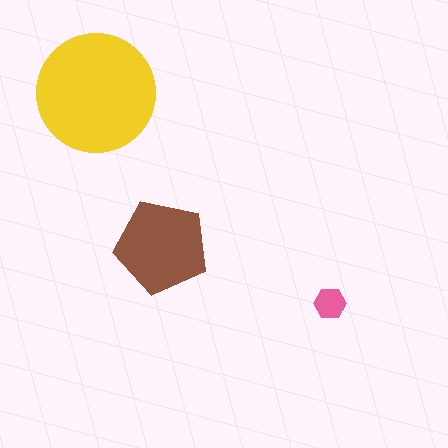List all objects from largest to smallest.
The yellow circle, the brown pentagon, the pink hexagon.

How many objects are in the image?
There are 3 objects in the image.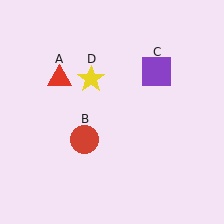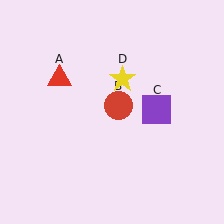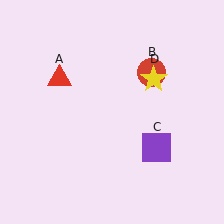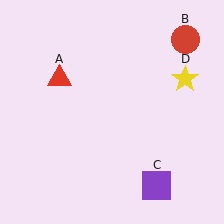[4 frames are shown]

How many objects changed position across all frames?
3 objects changed position: red circle (object B), purple square (object C), yellow star (object D).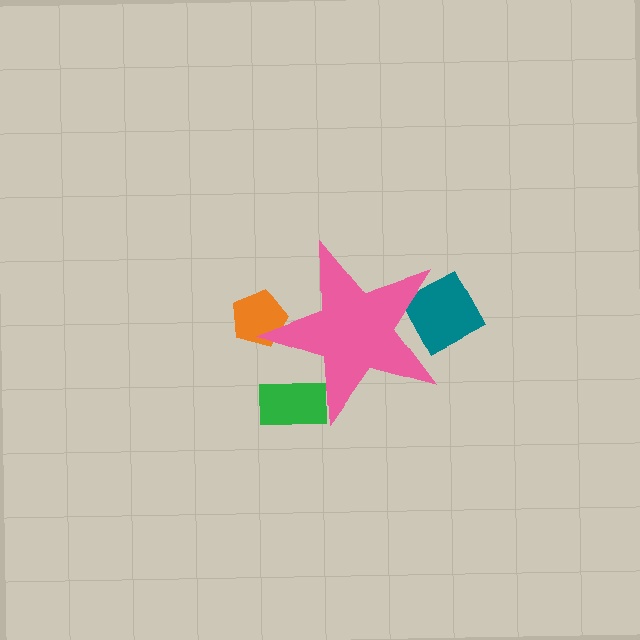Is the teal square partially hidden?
Yes, the teal square is partially hidden behind the pink star.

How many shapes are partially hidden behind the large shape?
3 shapes are partially hidden.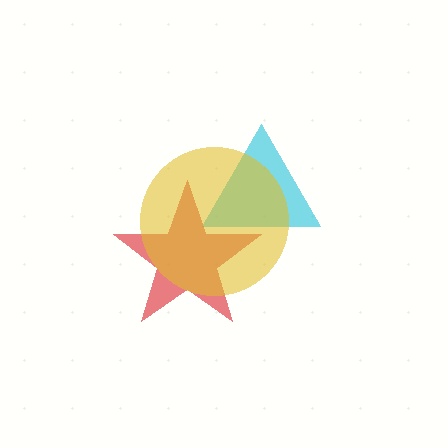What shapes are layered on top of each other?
The layered shapes are: a cyan triangle, a red star, a yellow circle.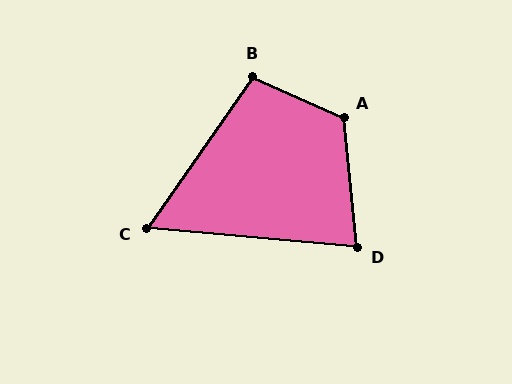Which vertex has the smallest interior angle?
C, at approximately 60 degrees.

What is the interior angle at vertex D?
Approximately 79 degrees (acute).